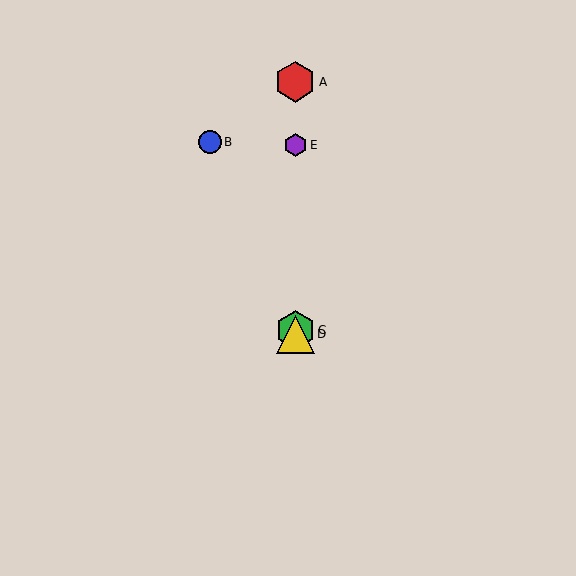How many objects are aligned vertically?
4 objects (A, C, D, E) are aligned vertically.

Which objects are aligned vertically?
Objects A, C, D, E are aligned vertically.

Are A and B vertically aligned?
No, A is at x≈295 and B is at x≈210.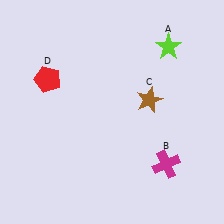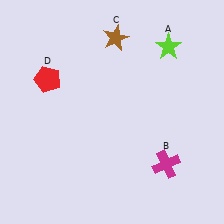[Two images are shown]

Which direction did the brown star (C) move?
The brown star (C) moved up.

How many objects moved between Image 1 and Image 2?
1 object moved between the two images.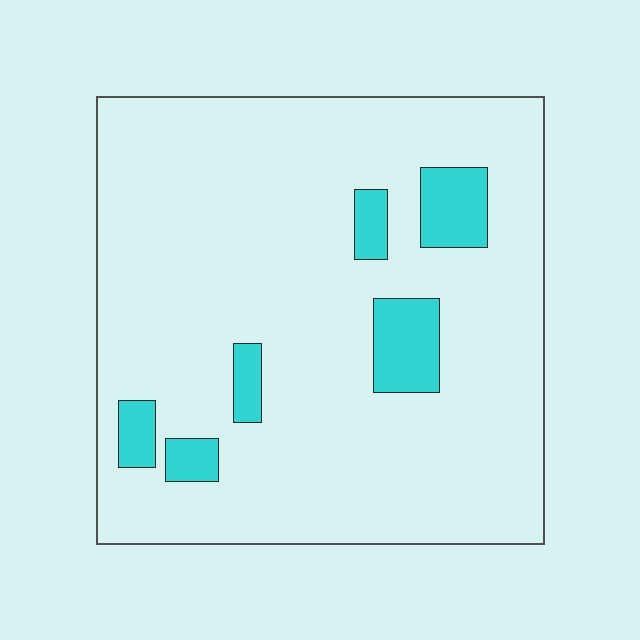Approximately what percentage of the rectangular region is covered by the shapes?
Approximately 10%.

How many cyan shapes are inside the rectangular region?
6.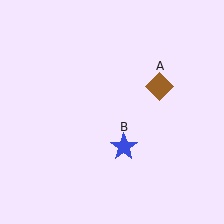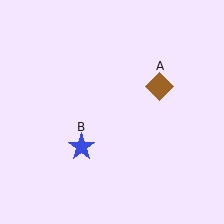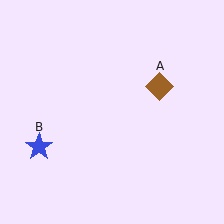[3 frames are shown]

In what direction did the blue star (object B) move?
The blue star (object B) moved left.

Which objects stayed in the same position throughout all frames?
Brown diamond (object A) remained stationary.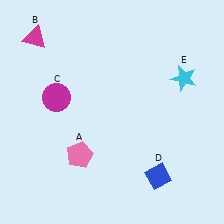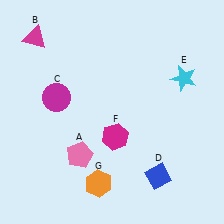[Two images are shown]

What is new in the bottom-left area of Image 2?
An orange hexagon (G) was added in the bottom-left area of Image 2.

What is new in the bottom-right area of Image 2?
A magenta hexagon (F) was added in the bottom-right area of Image 2.